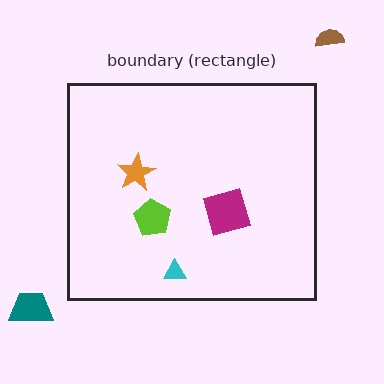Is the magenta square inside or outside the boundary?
Inside.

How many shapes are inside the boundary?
4 inside, 2 outside.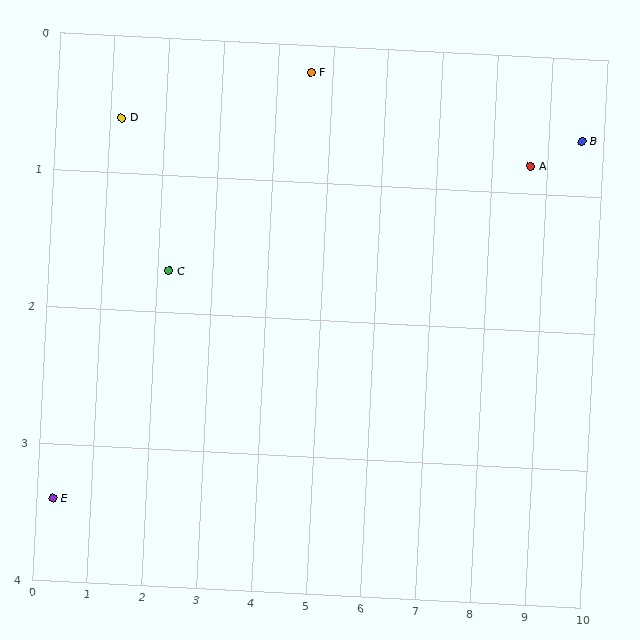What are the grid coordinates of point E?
Point E is at approximately (0.3, 3.4).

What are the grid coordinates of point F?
Point F is at approximately (4.6, 0.2).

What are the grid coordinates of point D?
Point D is at approximately (1.2, 0.6).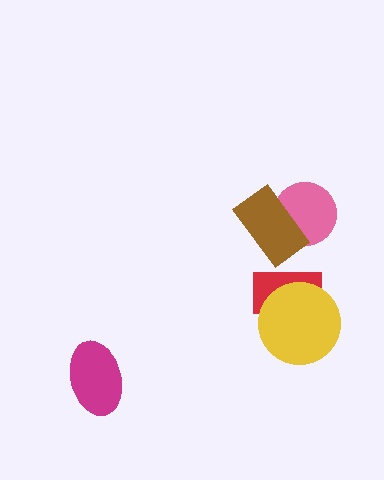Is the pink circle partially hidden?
Yes, it is partially covered by another shape.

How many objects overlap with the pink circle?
1 object overlaps with the pink circle.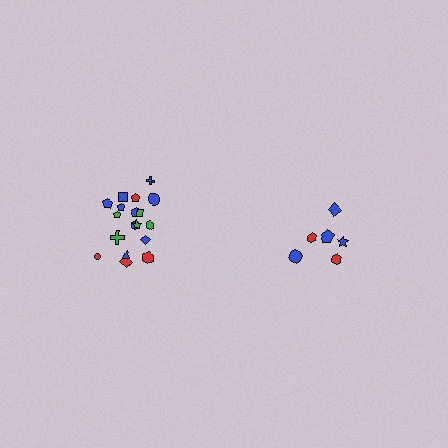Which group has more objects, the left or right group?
The left group.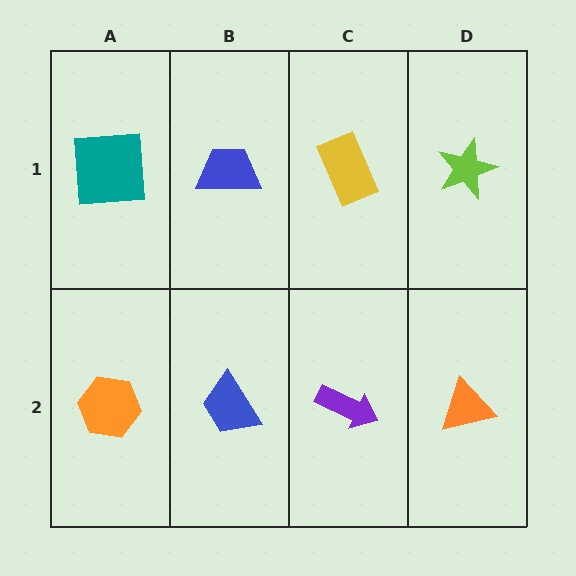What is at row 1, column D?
A lime star.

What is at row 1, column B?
A blue trapezoid.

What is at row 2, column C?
A purple arrow.